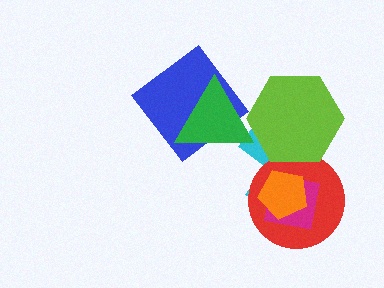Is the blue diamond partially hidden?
Yes, it is partially covered by another shape.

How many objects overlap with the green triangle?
3 objects overlap with the green triangle.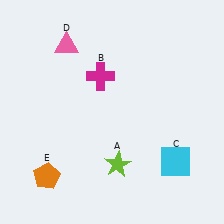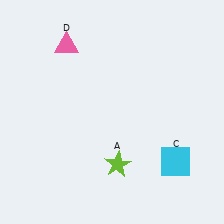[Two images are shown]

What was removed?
The orange pentagon (E), the magenta cross (B) were removed in Image 2.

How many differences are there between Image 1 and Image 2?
There are 2 differences between the two images.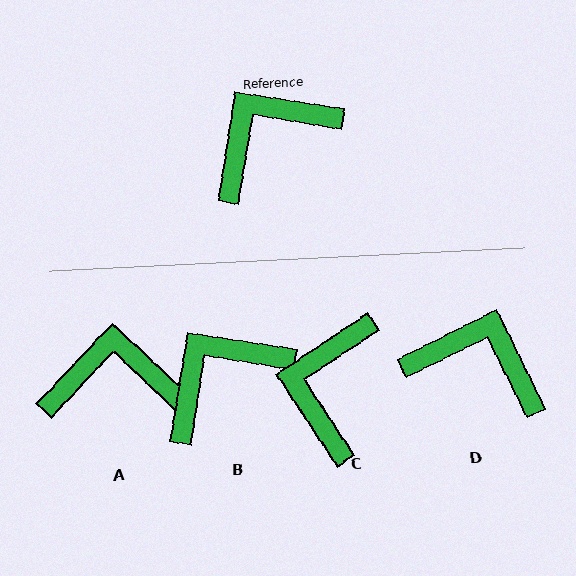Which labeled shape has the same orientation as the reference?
B.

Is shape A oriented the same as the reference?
No, it is off by about 34 degrees.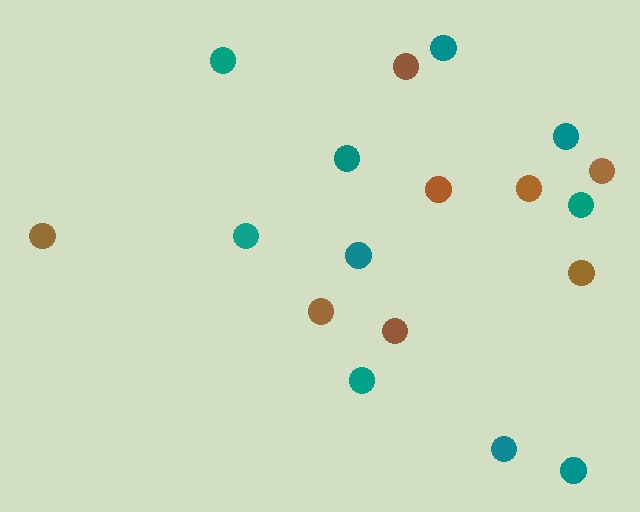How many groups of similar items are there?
There are 2 groups: one group of teal circles (10) and one group of brown circles (8).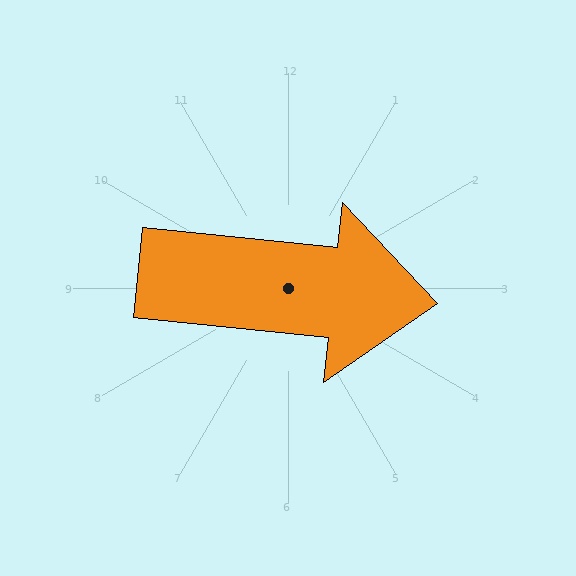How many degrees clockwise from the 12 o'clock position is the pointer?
Approximately 96 degrees.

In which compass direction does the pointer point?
East.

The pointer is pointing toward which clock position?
Roughly 3 o'clock.